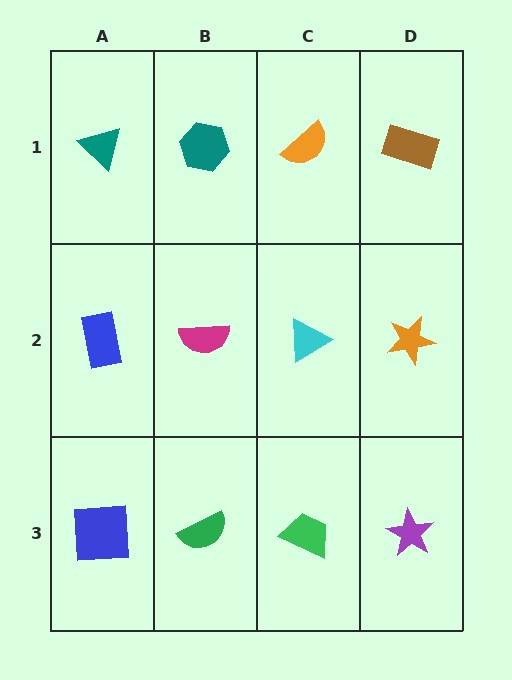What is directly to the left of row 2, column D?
A cyan triangle.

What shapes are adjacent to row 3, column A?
A blue rectangle (row 2, column A), a green semicircle (row 3, column B).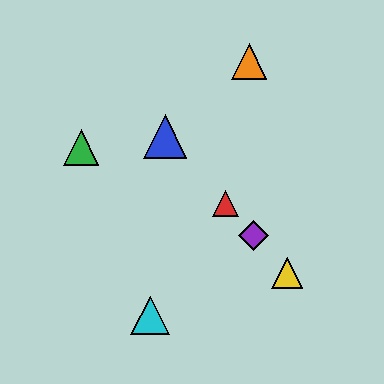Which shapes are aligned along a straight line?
The red triangle, the blue triangle, the yellow triangle, the purple diamond are aligned along a straight line.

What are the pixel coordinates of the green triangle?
The green triangle is at (81, 148).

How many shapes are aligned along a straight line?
4 shapes (the red triangle, the blue triangle, the yellow triangle, the purple diamond) are aligned along a straight line.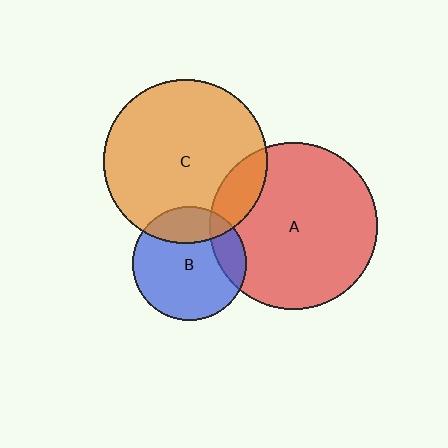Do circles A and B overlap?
Yes.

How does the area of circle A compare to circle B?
Approximately 2.1 times.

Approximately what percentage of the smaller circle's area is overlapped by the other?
Approximately 15%.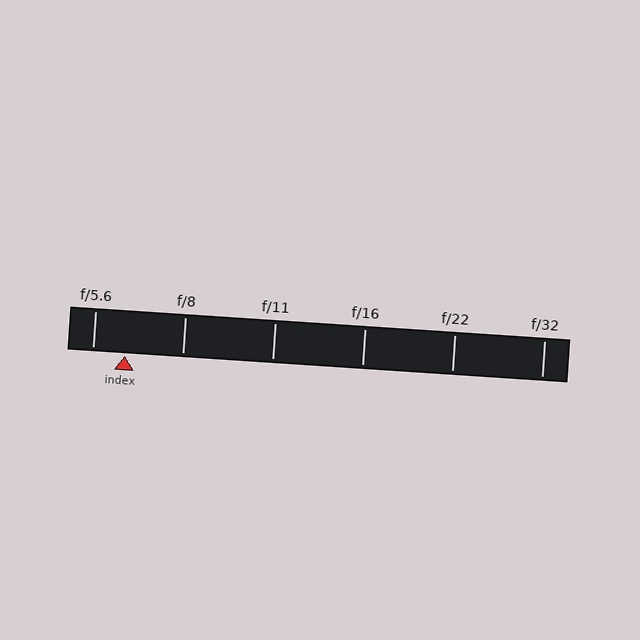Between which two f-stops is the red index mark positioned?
The index mark is between f/5.6 and f/8.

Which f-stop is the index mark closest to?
The index mark is closest to f/5.6.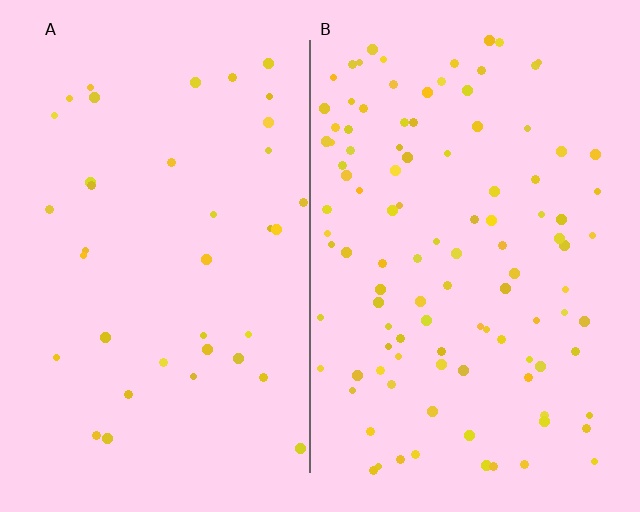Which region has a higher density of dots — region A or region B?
B (the right).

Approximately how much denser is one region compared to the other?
Approximately 2.8× — region B over region A.